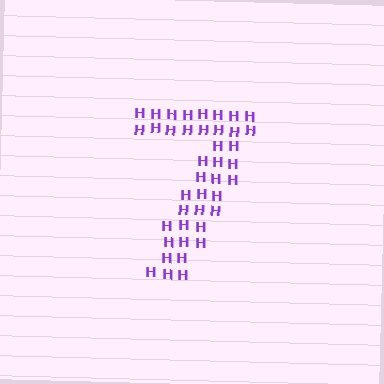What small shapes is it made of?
It is made of small letter H's.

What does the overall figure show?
The overall figure shows the digit 7.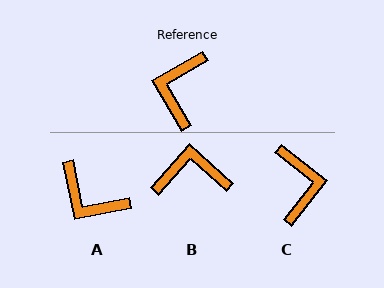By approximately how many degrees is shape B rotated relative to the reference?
Approximately 72 degrees clockwise.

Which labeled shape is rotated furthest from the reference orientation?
C, about 158 degrees away.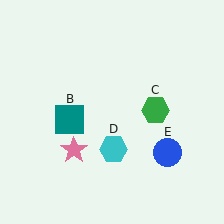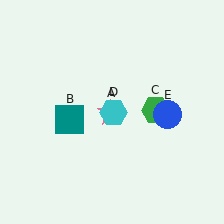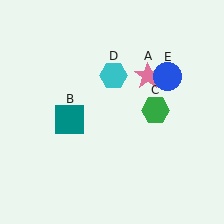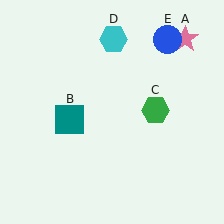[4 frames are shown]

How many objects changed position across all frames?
3 objects changed position: pink star (object A), cyan hexagon (object D), blue circle (object E).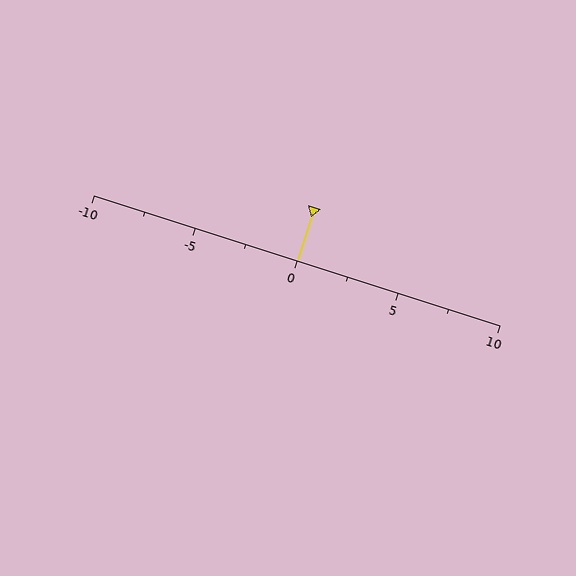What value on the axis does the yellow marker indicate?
The marker indicates approximately 0.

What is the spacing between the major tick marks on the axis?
The major ticks are spaced 5 apart.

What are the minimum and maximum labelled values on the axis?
The axis runs from -10 to 10.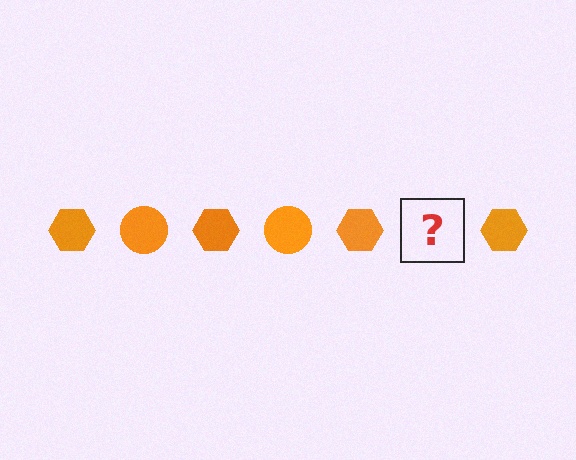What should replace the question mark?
The question mark should be replaced with an orange circle.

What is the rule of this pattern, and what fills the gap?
The rule is that the pattern cycles through hexagon, circle shapes in orange. The gap should be filled with an orange circle.